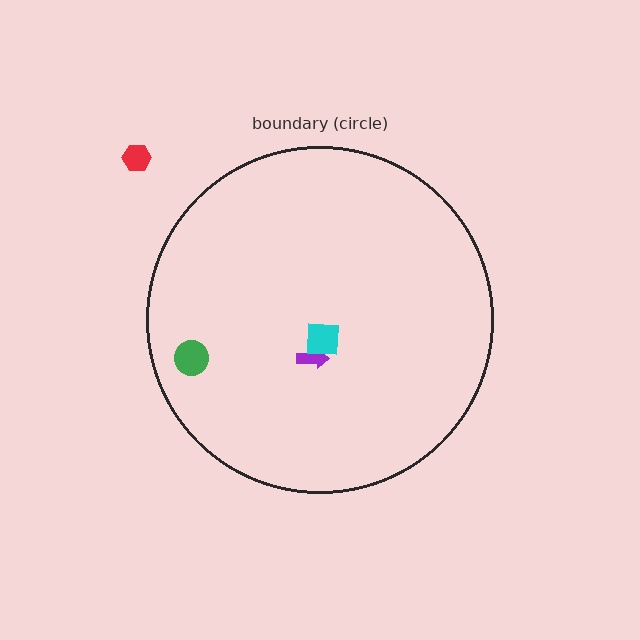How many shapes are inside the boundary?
3 inside, 1 outside.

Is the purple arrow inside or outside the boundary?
Inside.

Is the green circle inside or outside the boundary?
Inside.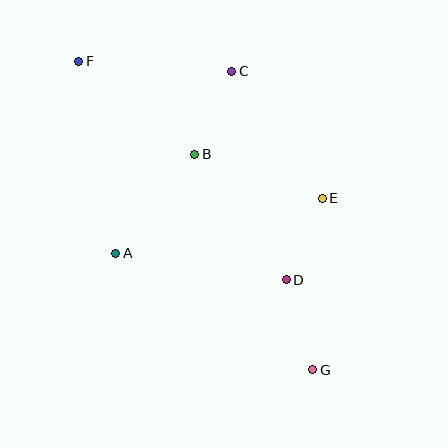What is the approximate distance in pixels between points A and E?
The distance between A and E is approximately 214 pixels.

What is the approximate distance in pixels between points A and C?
The distance between A and C is approximately 216 pixels.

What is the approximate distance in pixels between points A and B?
The distance between A and B is approximately 127 pixels.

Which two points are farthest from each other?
Points F and G are farthest from each other.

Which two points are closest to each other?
Points D and E are closest to each other.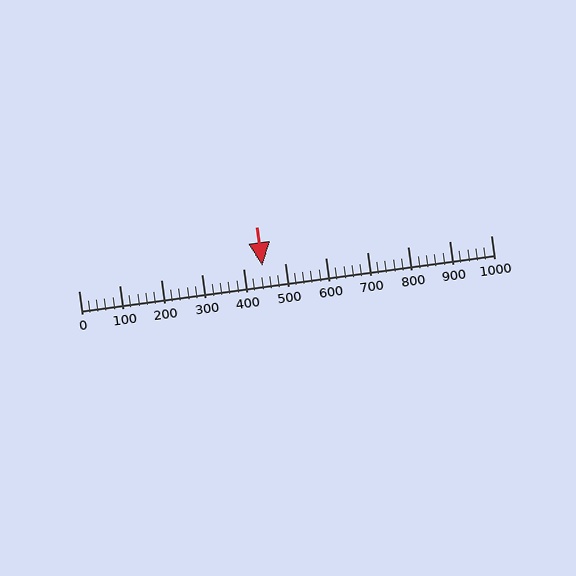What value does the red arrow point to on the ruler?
The red arrow points to approximately 445.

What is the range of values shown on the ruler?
The ruler shows values from 0 to 1000.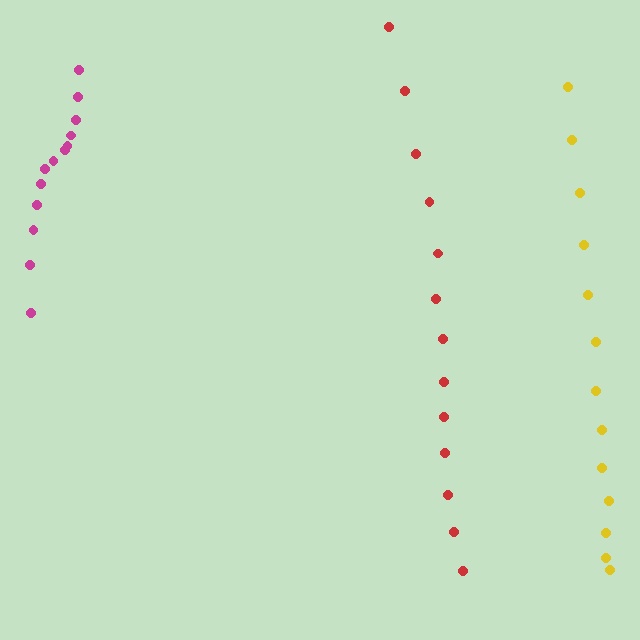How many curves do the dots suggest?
There are 3 distinct paths.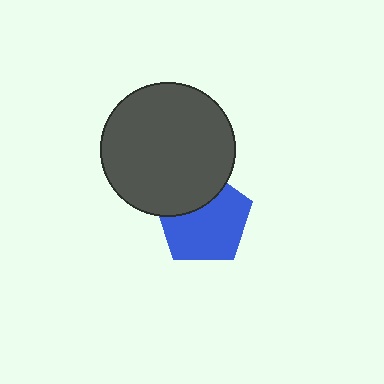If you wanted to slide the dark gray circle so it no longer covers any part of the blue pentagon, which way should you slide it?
Slide it up — that is the most direct way to separate the two shapes.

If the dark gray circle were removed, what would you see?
You would see the complete blue pentagon.